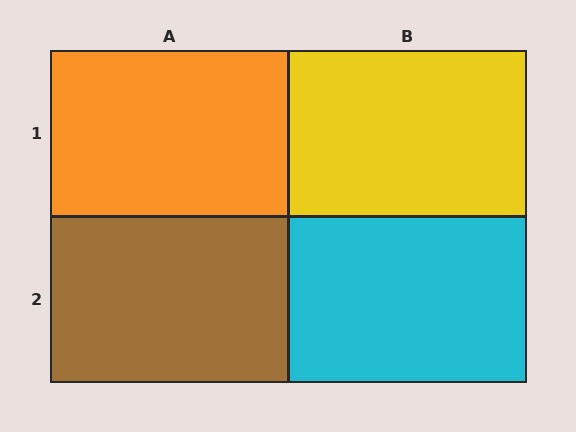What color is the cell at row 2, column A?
Brown.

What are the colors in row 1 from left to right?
Orange, yellow.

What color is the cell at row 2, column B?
Cyan.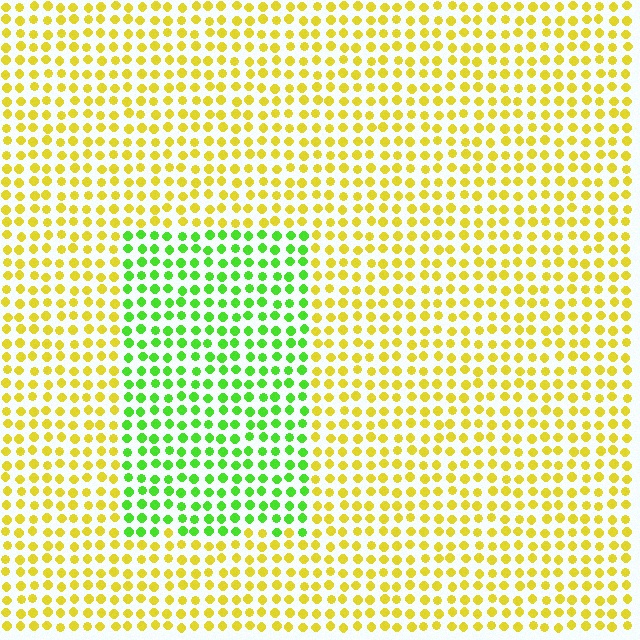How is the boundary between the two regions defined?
The boundary is defined purely by a slight shift in hue (about 55 degrees). Spacing, size, and orientation are identical on both sides.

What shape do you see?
I see a rectangle.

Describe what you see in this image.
The image is filled with small yellow elements in a uniform arrangement. A rectangle-shaped region is visible where the elements are tinted to a slightly different hue, forming a subtle color boundary.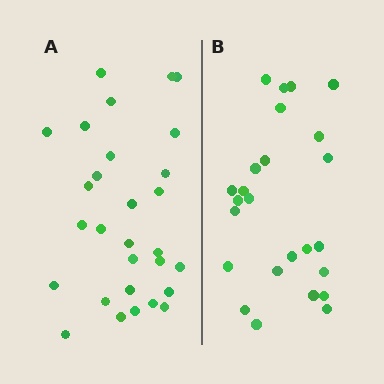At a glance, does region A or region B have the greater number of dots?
Region A (the left region) has more dots.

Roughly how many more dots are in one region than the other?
Region A has about 4 more dots than region B.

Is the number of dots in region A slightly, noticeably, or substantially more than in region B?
Region A has only slightly more — the two regions are fairly close. The ratio is roughly 1.2 to 1.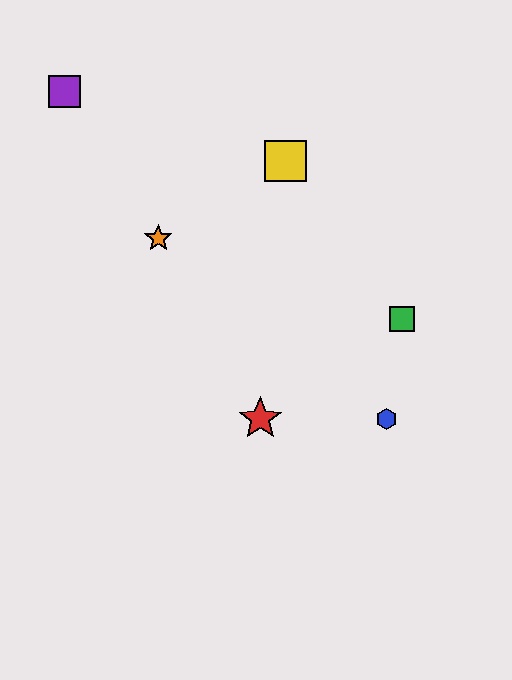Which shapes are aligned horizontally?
The red star, the blue hexagon are aligned horizontally.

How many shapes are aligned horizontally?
2 shapes (the red star, the blue hexagon) are aligned horizontally.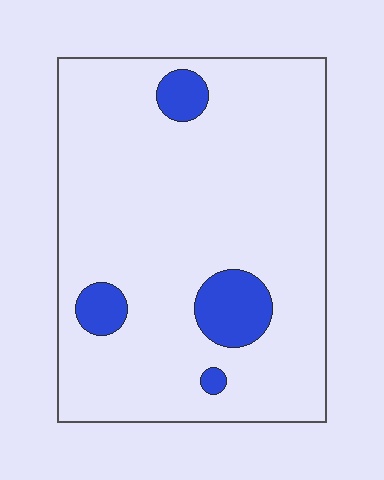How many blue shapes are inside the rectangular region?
4.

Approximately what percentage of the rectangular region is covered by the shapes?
Approximately 10%.